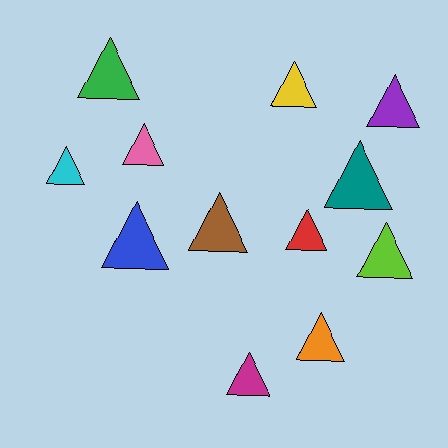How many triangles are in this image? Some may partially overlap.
There are 12 triangles.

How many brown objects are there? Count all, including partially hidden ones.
There is 1 brown object.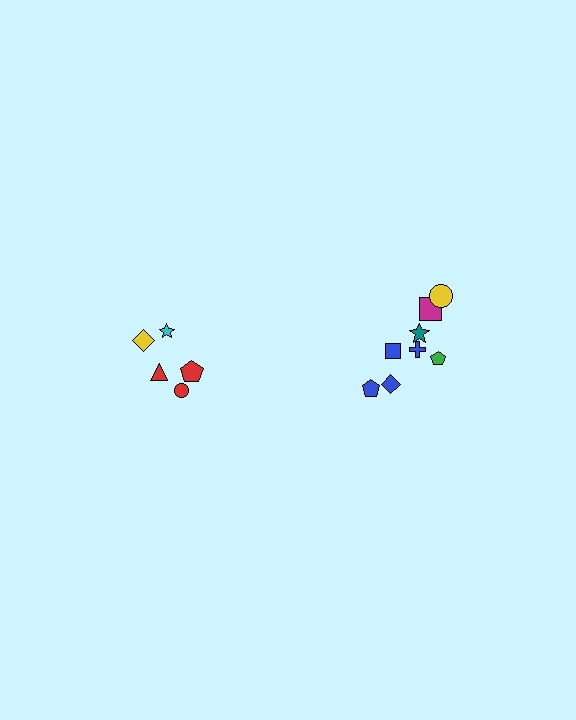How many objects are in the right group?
There are 8 objects.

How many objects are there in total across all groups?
There are 13 objects.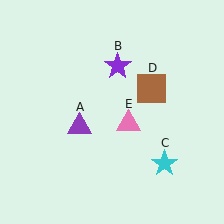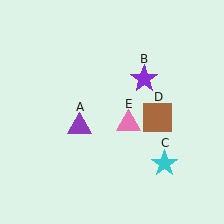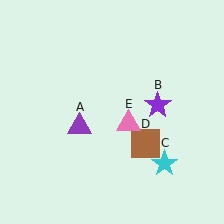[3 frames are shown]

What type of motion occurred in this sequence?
The purple star (object B), brown square (object D) rotated clockwise around the center of the scene.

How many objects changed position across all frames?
2 objects changed position: purple star (object B), brown square (object D).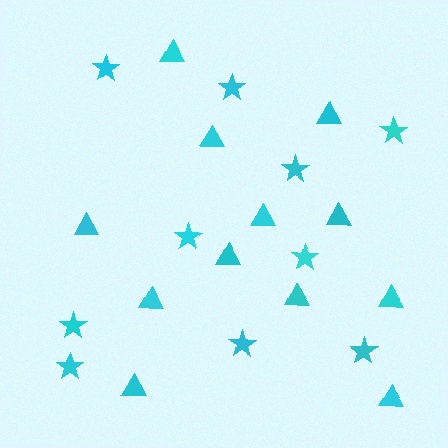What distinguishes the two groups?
There are 2 groups: one group of stars (10) and one group of triangles (12).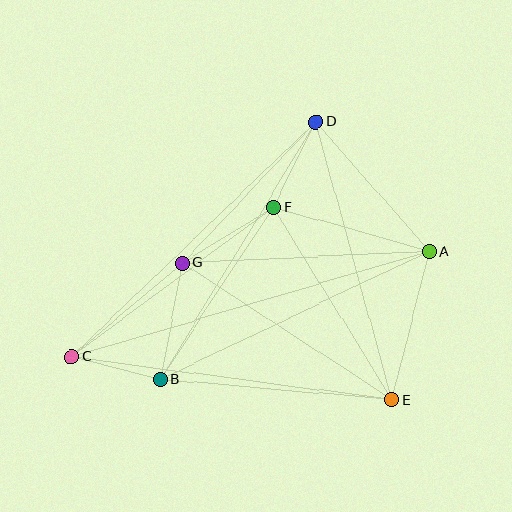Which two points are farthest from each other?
Points A and C are farthest from each other.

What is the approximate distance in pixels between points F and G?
The distance between F and G is approximately 107 pixels.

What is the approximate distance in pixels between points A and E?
The distance between A and E is approximately 153 pixels.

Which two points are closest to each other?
Points B and C are closest to each other.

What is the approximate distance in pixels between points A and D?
The distance between A and D is approximately 172 pixels.